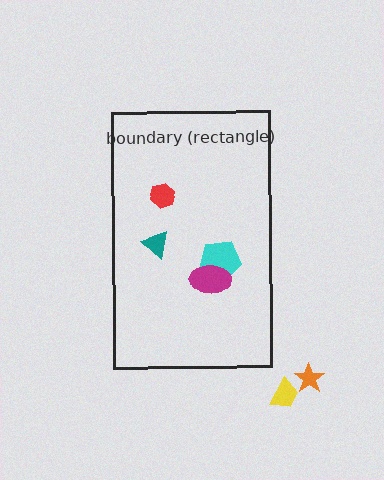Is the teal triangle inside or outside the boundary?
Inside.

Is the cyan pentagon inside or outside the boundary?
Inside.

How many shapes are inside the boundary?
4 inside, 2 outside.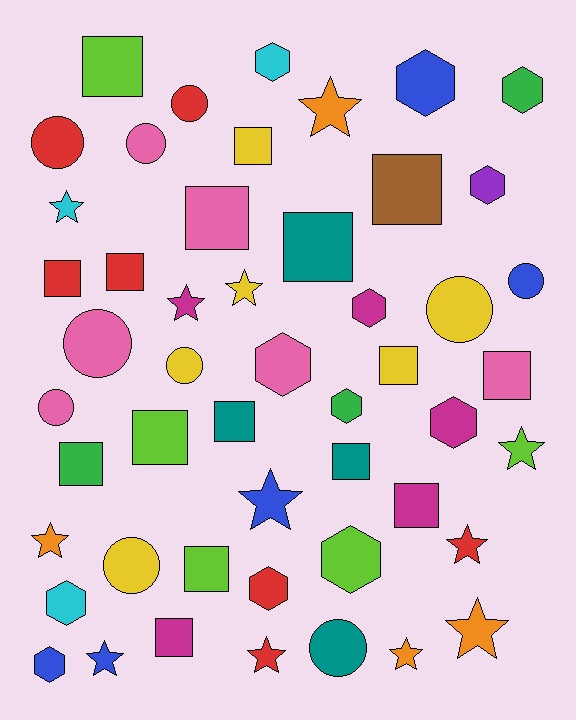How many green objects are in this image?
There are 3 green objects.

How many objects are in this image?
There are 50 objects.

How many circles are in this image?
There are 10 circles.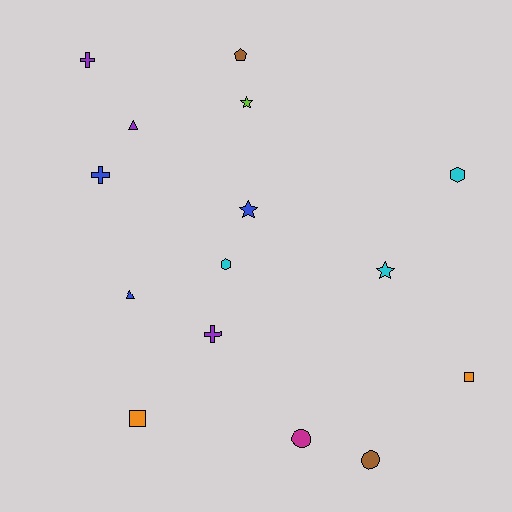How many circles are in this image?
There are 2 circles.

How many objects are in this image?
There are 15 objects.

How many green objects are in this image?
There are no green objects.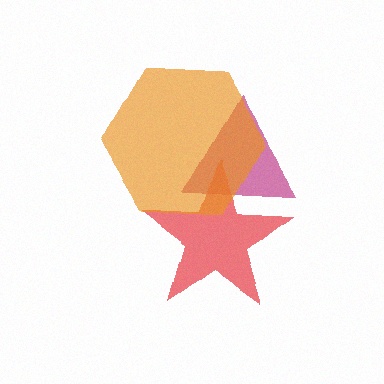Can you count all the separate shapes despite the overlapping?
Yes, there are 3 separate shapes.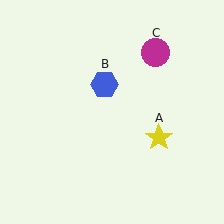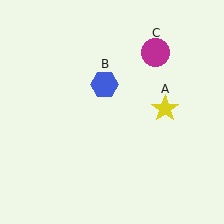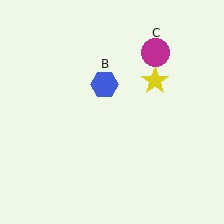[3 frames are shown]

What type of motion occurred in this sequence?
The yellow star (object A) rotated counterclockwise around the center of the scene.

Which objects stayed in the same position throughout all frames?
Blue hexagon (object B) and magenta circle (object C) remained stationary.